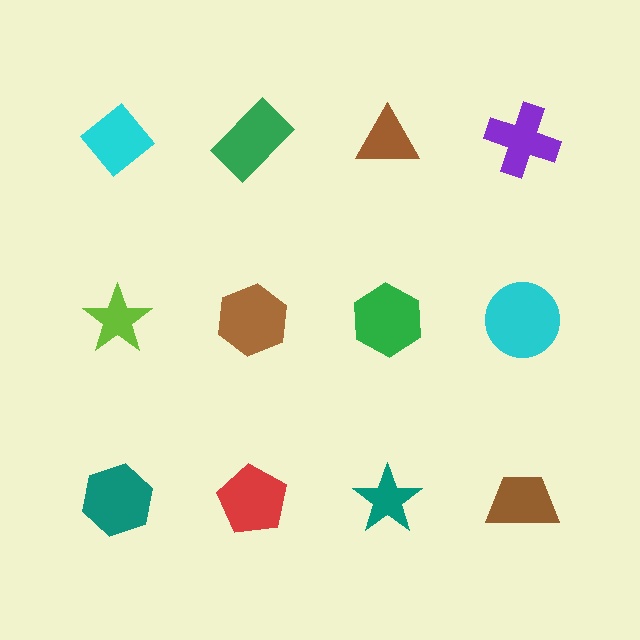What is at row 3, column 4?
A brown trapezoid.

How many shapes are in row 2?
4 shapes.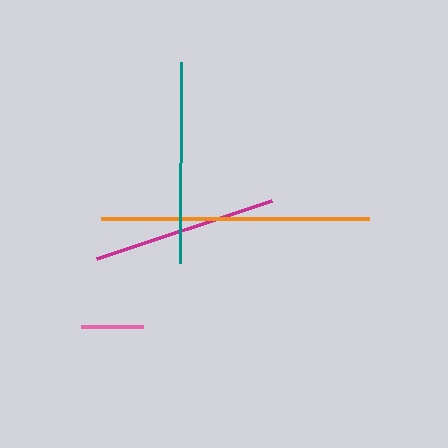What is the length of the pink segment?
The pink segment is approximately 63 pixels long.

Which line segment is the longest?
The orange line is the longest at approximately 268 pixels.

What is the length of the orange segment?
The orange segment is approximately 268 pixels long.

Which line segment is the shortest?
The pink line is the shortest at approximately 63 pixels.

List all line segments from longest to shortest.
From longest to shortest: orange, teal, magenta, pink.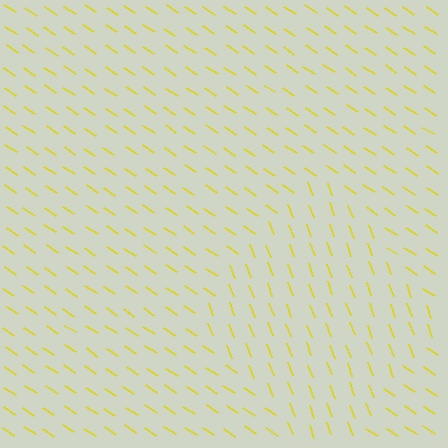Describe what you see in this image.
The image is filled with small yellow line segments. A diamond region in the image has lines oriented differently from the surrounding lines, creating a visible texture boundary.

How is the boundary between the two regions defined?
The boundary is defined purely by a change in line orientation (approximately 36 degrees difference). All lines are the same color and thickness.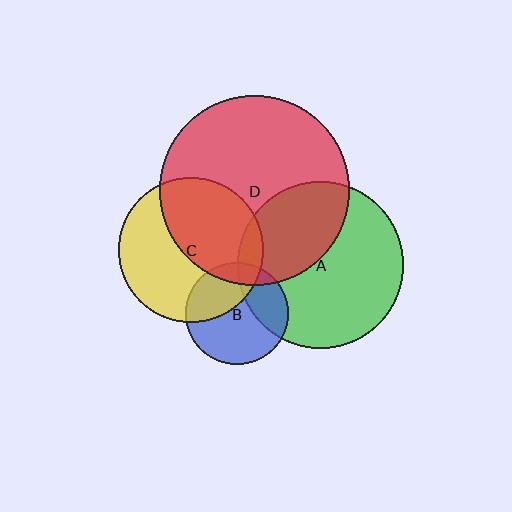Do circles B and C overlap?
Yes.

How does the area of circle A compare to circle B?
Approximately 2.6 times.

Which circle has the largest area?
Circle D (red).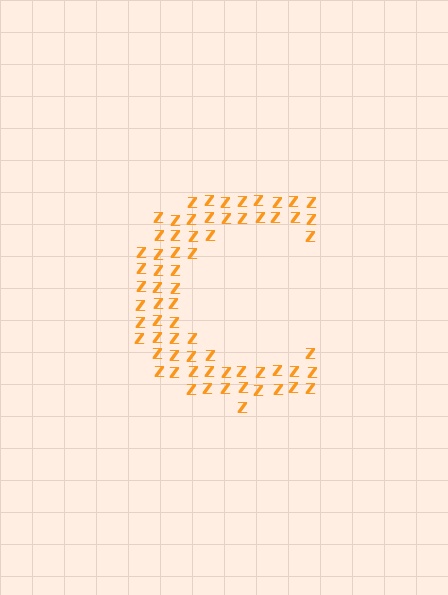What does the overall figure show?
The overall figure shows the letter C.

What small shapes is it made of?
It is made of small letter Z's.